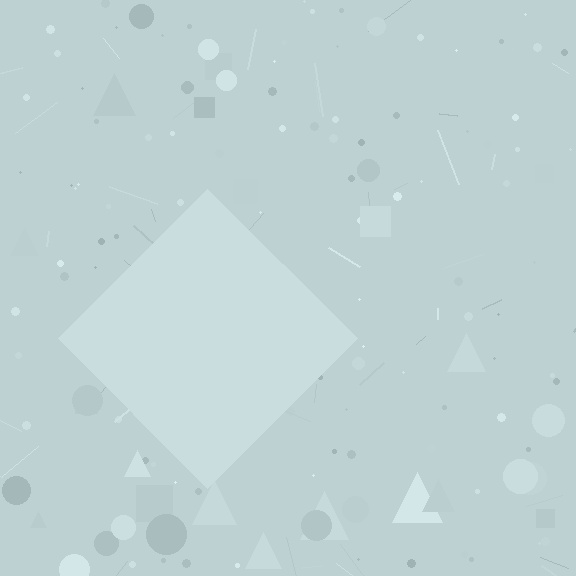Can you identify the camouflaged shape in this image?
The camouflaged shape is a diamond.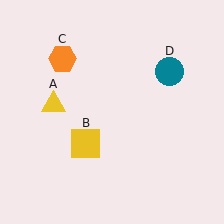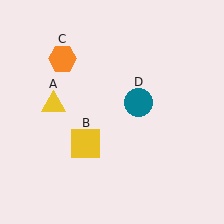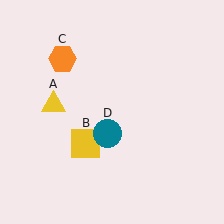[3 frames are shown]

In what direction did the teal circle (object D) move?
The teal circle (object D) moved down and to the left.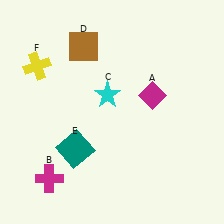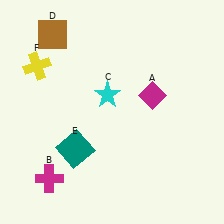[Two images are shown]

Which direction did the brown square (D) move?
The brown square (D) moved left.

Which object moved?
The brown square (D) moved left.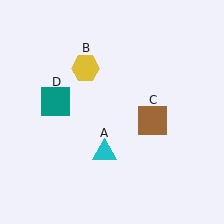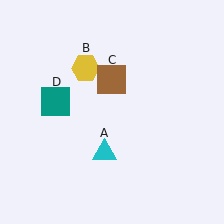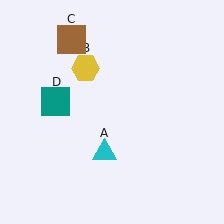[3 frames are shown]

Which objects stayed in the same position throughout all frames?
Cyan triangle (object A) and yellow hexagon (object B) and teal square (object D) remained stationary.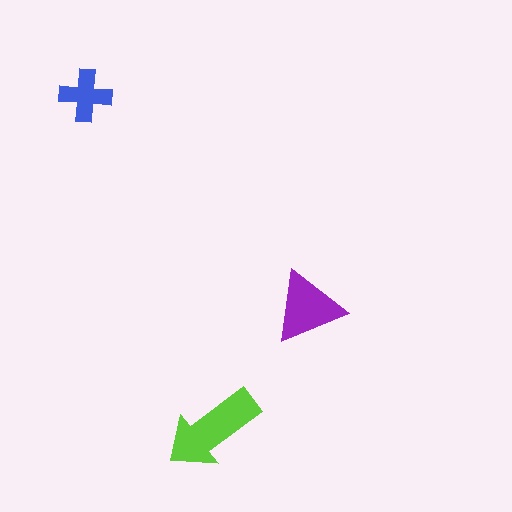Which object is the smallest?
The blue cross.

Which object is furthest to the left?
The blue cross is leftmost.